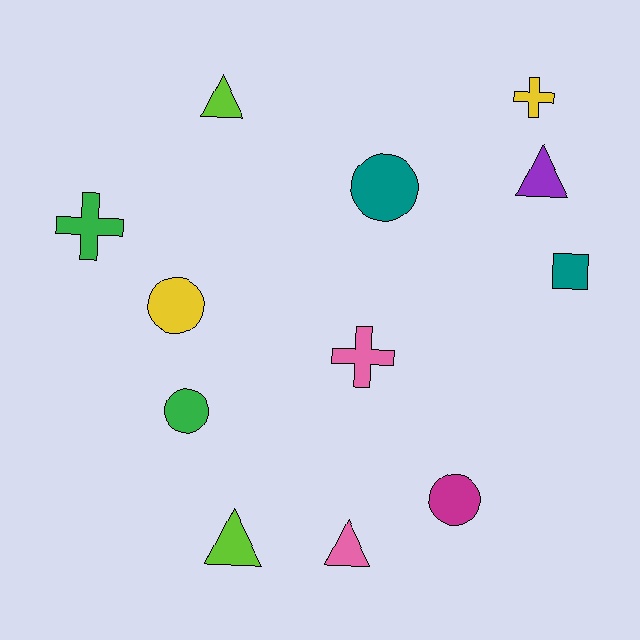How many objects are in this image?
There are 12 objects.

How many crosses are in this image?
There are 3 crosses.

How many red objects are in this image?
There are no red objects.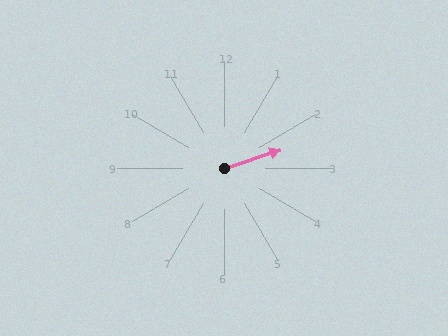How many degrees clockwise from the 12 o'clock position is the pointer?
Approximately 72 degrees.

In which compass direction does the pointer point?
East.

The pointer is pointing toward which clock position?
Roughly 2 o'clock.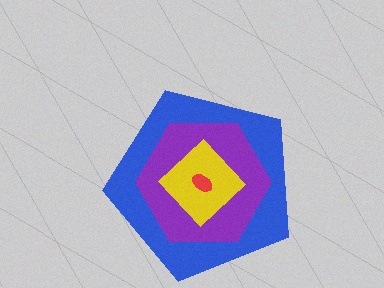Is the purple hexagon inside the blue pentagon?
Yes.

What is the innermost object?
The red ellipse.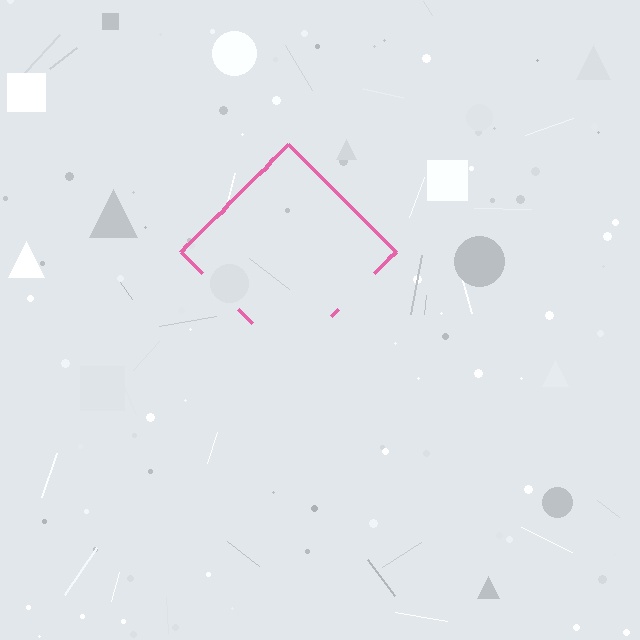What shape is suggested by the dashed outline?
The dashed outline suggests a diamond.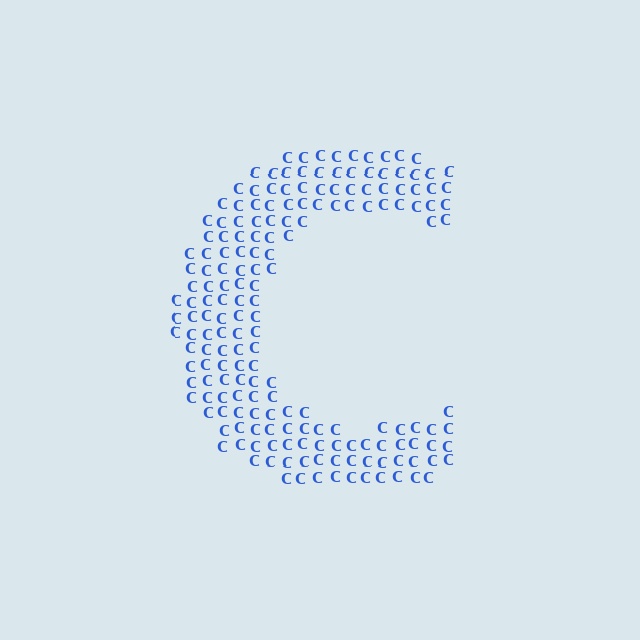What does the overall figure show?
The overall figure shows the letter C.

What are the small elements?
The small elements are letter C's.